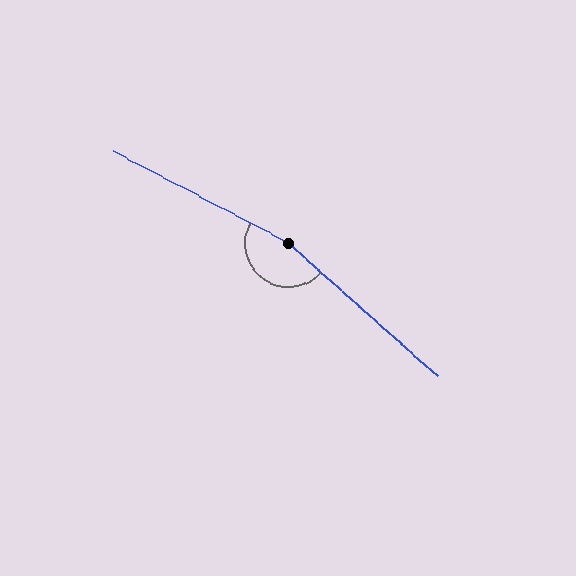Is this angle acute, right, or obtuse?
It is obtuse.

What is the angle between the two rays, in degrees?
Approximately 166 degrees.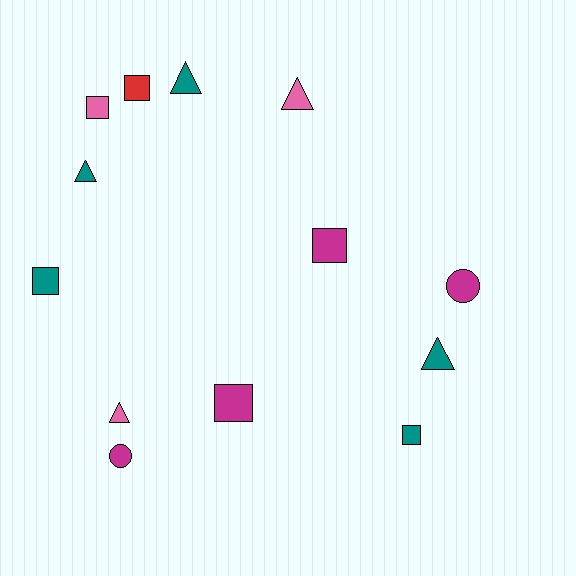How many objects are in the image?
There are 13 objects.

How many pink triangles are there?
There are 2 pink triangles.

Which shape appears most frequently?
Square, with 6 objects.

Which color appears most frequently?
Teal, with 5 objects.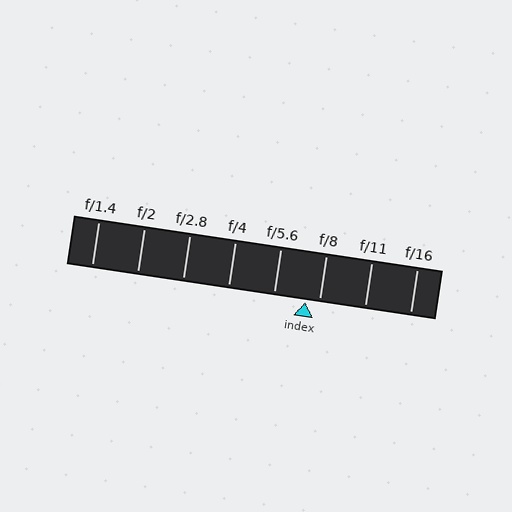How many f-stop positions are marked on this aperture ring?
There are 8 f-stop positions marked.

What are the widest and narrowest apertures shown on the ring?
The widest aperture shown is f/1.4 and the narrowest is f/16.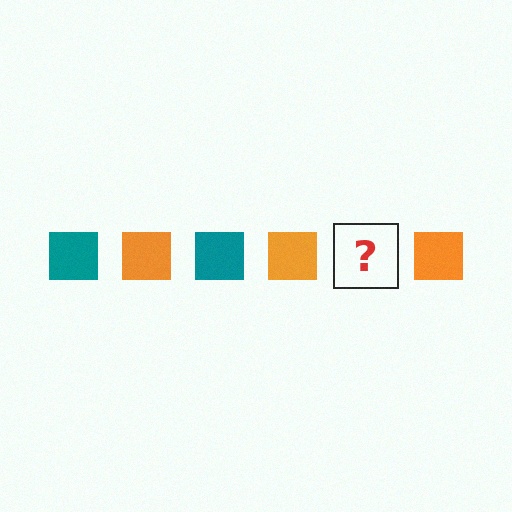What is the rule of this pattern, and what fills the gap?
The rule is that the pattern cycles through teal, orange squares. The gap should be filled with a teal square.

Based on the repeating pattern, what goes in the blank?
The blank should be a teal square.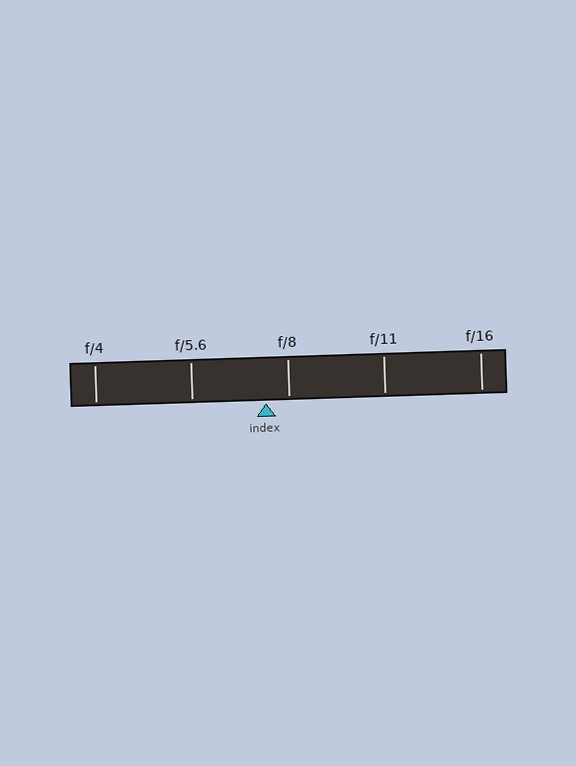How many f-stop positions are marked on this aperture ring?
There are 5 f-stop positions marked.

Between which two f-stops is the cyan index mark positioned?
The index mark is between f/5.6 and f/8.